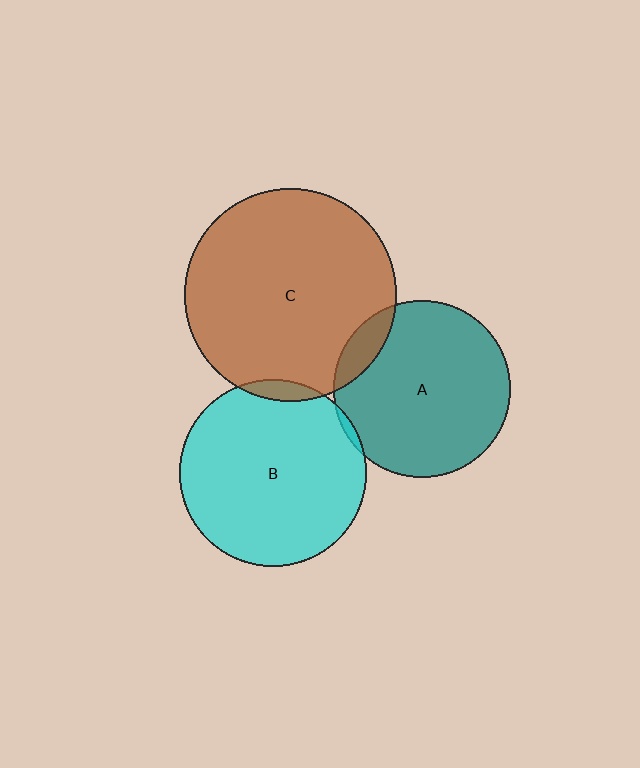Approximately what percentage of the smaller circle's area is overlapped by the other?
Approximately 5%.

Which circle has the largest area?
Circle C (brown).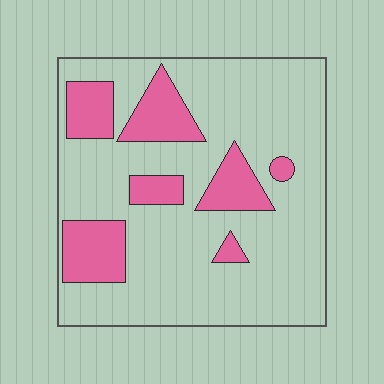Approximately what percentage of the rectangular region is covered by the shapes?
Approximately 20%.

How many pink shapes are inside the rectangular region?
7.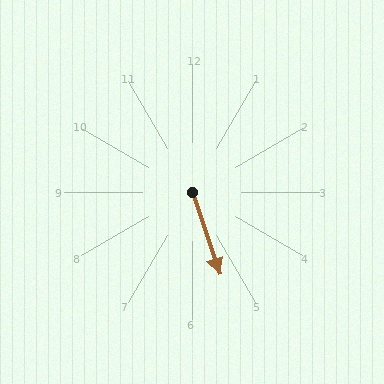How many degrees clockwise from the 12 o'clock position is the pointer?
Approximately 162 degrees.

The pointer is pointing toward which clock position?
Roughly 5 o'clock.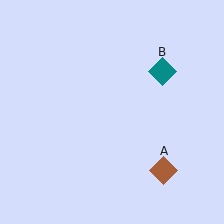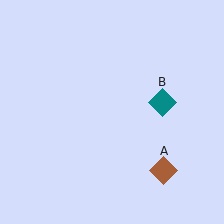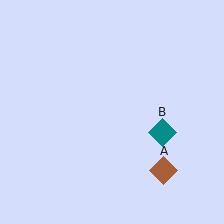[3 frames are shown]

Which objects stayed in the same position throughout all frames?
Brown diamond (object A) remained stationary.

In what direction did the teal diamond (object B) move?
The teal diamond (object B) moved down.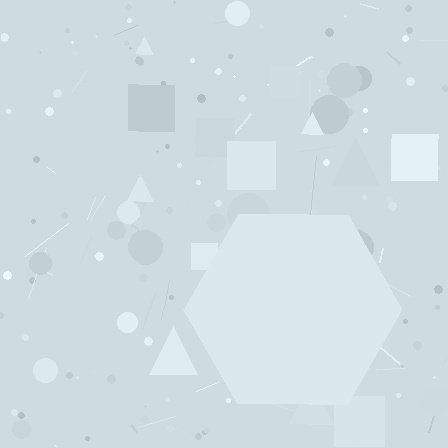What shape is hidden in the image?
A hexagon is hidden in the image.